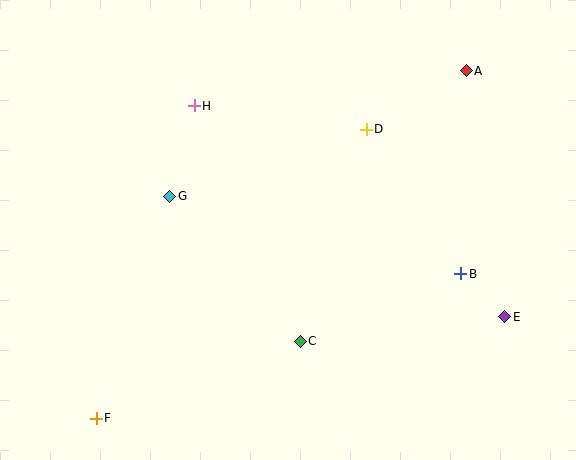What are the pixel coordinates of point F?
Point F is at (96, 418).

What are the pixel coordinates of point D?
Point D is at (366, 129).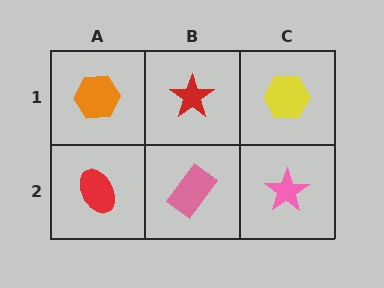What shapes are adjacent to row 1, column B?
A pink rectangle (row 2, column B), an orange hexagon (row 1, column A), a yellow hexagon (row 1, column C).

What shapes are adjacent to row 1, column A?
A red ellipse (row 2, column A), a red star (row 1, column B).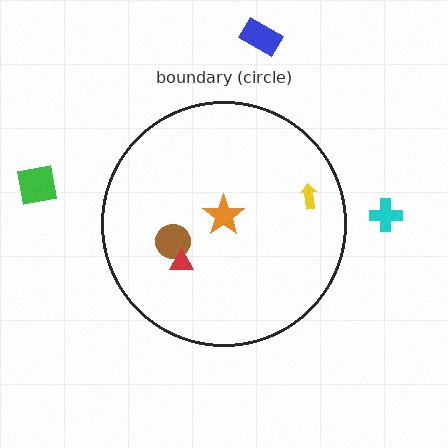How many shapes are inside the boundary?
4 inside, 3 outside.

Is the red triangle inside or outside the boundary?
Inside.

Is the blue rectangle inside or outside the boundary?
Outside.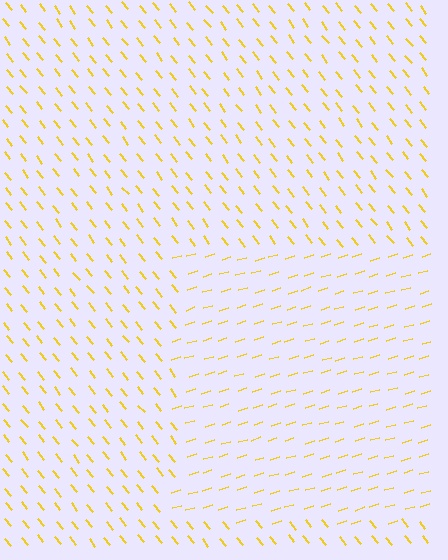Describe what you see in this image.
The image is filled with small yellow line segments. A rectangle region in the image has lines oriented differently from the surrounding lines, creating a visible texture boundary.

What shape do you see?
I see a rectangle.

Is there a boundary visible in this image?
Yes, there is a texture boundary formed by a change in line orientation.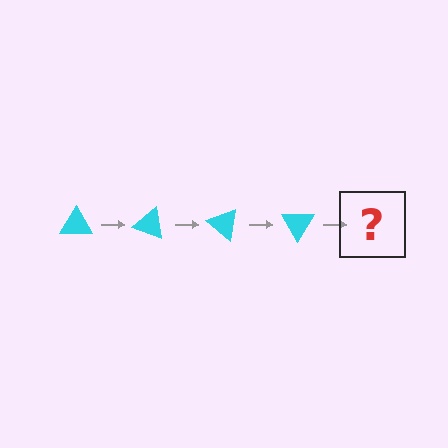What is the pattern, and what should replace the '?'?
The pattern is that the triangle rotates 20 degrees each step. The '?' should be a cyan triangle rotated 80 degrees.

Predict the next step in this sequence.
The next step is a cyan triangle rotated 80 degrees.